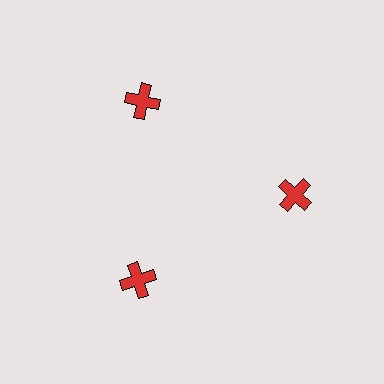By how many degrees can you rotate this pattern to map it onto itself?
The pattern maps onto itself every 120 degrees of rotation.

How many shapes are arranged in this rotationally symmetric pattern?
There are 3 shapes, arranged in 3 groups of 1.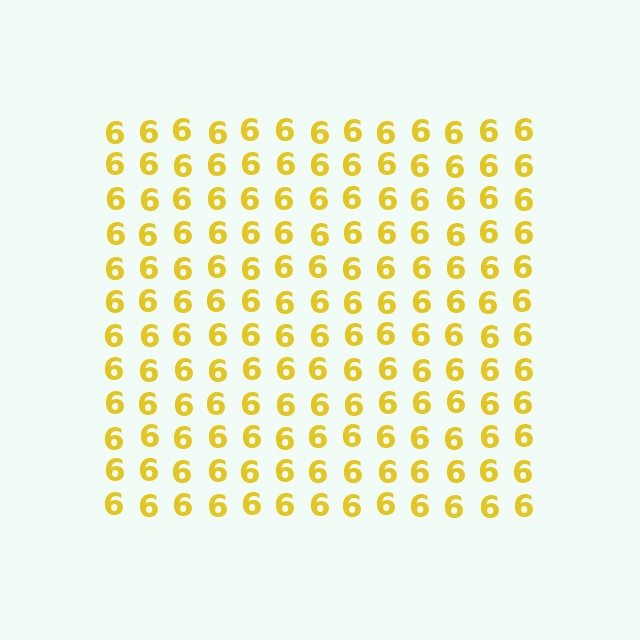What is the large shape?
The large shape is a square.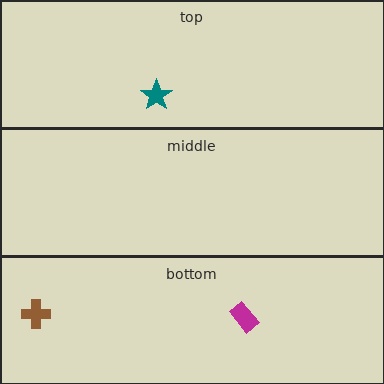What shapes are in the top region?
The teal star.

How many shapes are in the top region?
1.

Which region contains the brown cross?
The bottom region.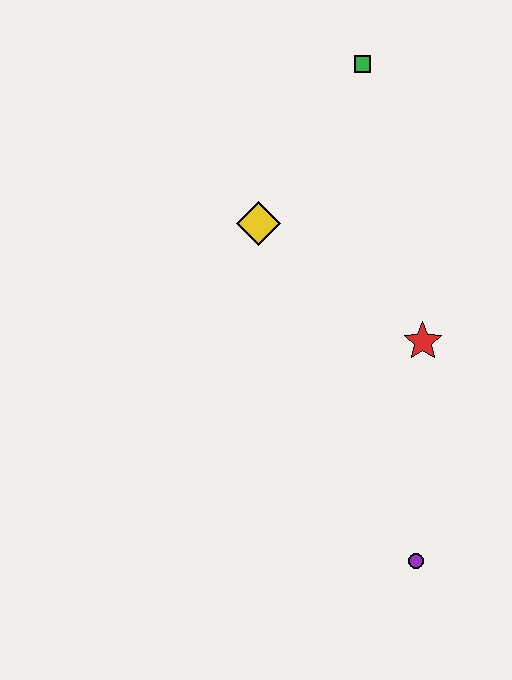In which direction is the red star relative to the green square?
The red star is below the green square.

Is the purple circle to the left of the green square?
No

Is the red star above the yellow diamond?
No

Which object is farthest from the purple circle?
The green square is farthest from the purple circle.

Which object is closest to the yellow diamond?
The green square is closest to the yellow diamond.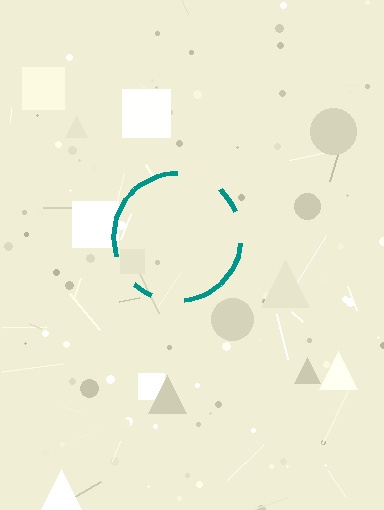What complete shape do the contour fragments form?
The contour fragments form a circle.